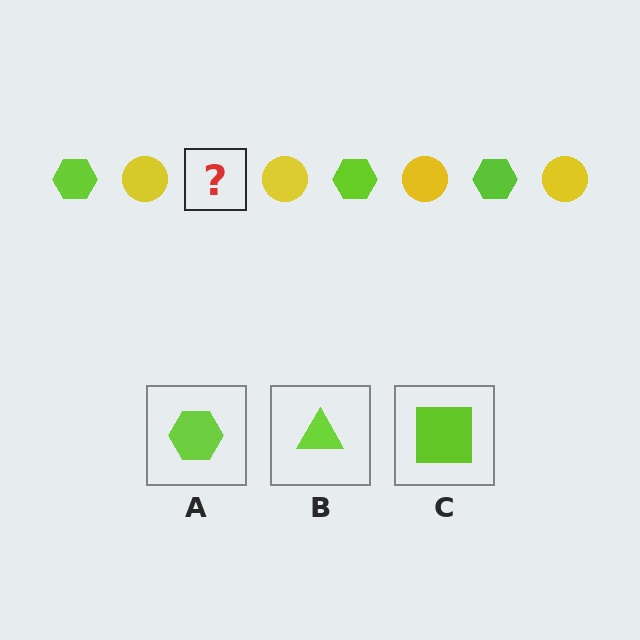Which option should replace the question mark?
Option A.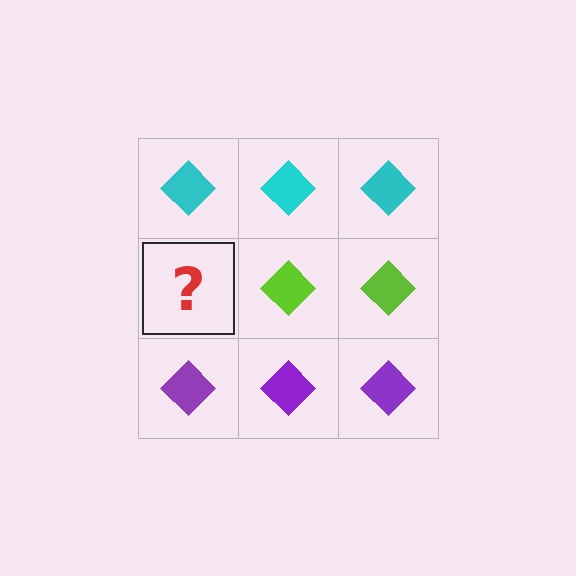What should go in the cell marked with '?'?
The missing cell should contain a lime diamond.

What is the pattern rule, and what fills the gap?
The rule is that each row has a consistent color. The gap should be filled with a lime diamond.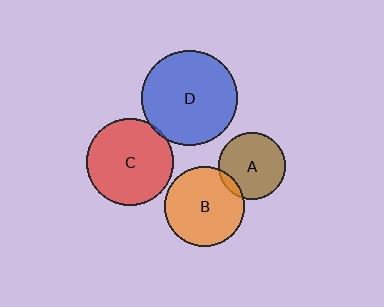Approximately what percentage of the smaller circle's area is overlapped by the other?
Approximately 10%.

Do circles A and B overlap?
Yes.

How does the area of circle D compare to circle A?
Approximately 2.1 times.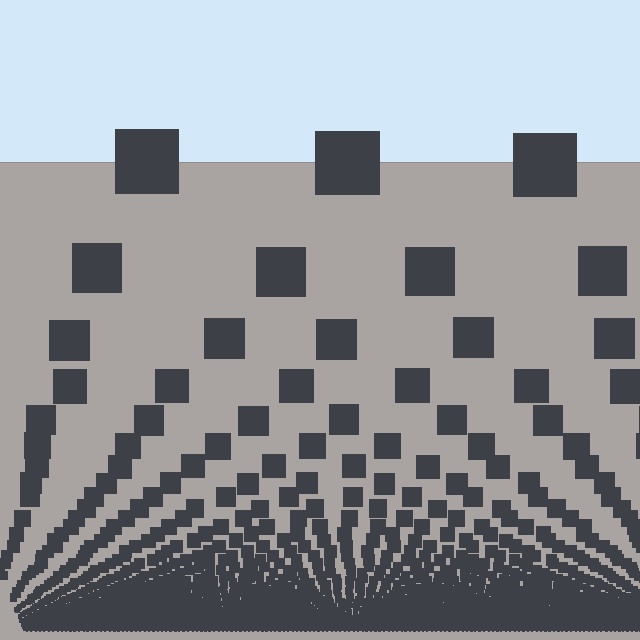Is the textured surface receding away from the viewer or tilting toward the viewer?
The surface appears to tilt toward the viewer. Texture elements get larger and sparser toward the top.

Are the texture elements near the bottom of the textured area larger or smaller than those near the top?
Smaller. The gradient is inverted — elements near the bottom are smaller and denser.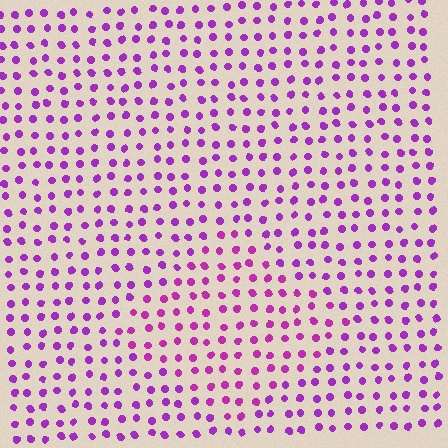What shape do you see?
I see a diamond.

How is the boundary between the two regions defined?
The boundary is defined purely by a slight shift in hue (about 20 degrees). Spacing, size, and orientation are identical on both sides.